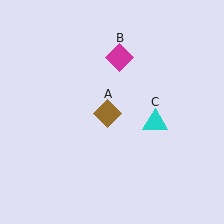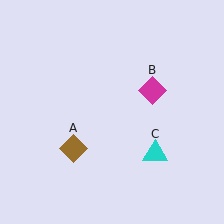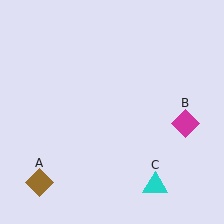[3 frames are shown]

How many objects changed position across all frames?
3 objects changed position: brown diamond (object A), magenta diamond (object B), cyan triangle (object C).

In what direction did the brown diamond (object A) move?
The brown diamond (object A) moved down and to the left.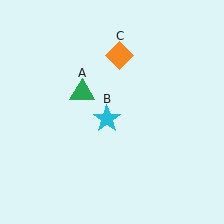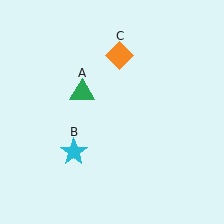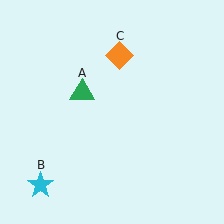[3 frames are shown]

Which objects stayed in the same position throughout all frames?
Green triangle (object A) and orange diamond (object C) remained stationary.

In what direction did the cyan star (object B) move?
The cyan star (object B) moved down and to the left.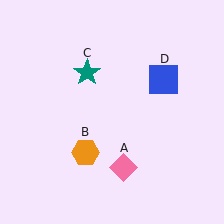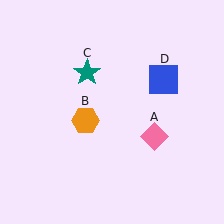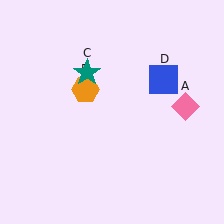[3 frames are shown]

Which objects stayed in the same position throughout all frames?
Teal star (object C) and blue square (object D) remained stationary.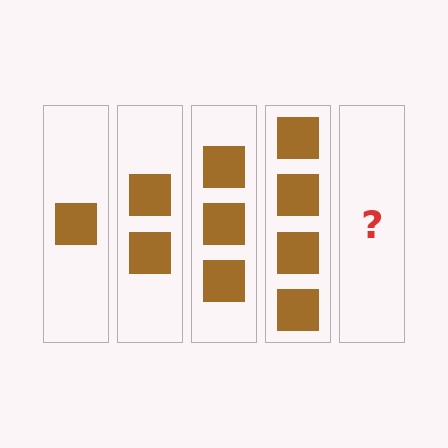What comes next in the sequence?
The next element should be 5 squares.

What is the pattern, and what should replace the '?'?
The pattern is that each step adds one more square. The '?' should be 5 squares.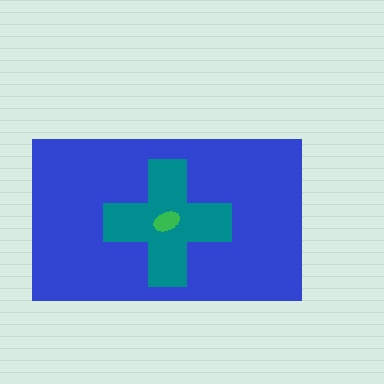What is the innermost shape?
The green ellipse.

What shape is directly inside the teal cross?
The green ellipse.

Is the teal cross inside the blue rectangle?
Yes.